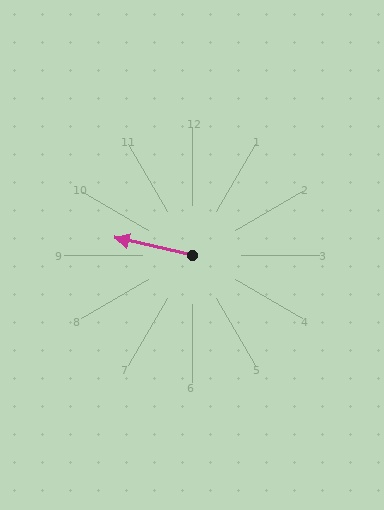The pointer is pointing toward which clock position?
Roughly 9 o'clock.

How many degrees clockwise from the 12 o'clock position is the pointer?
Approximately 283 degrees.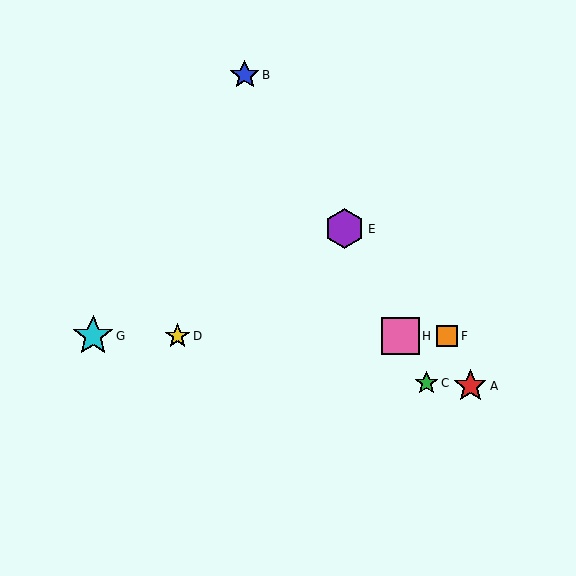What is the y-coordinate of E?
Object E is at y≈229.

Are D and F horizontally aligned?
Yes, both are at y≈336.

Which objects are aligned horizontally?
Objects D, F, G, H are aligned horizontally.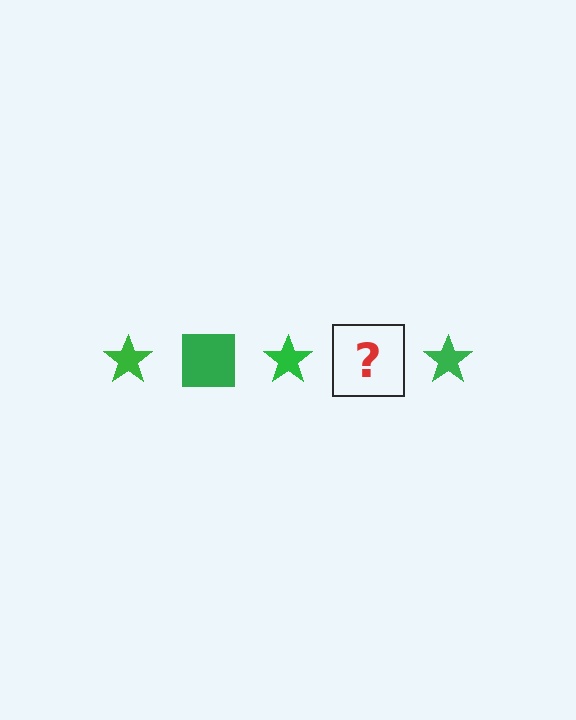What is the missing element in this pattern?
The missing element is a green square.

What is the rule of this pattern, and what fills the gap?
The rule is that the pattern cycles through star, square shapes in green. The gap should be filled with a green square.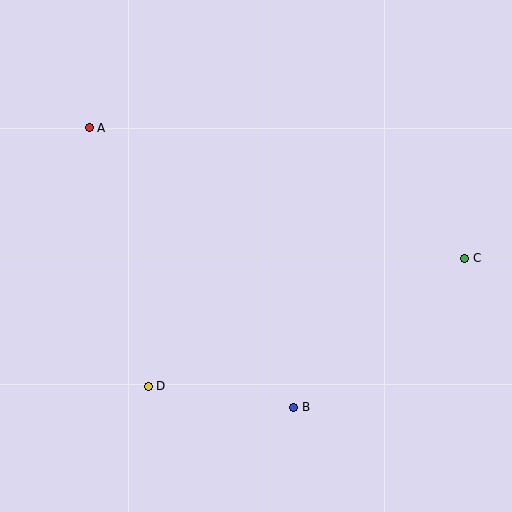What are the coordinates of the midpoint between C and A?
The midpoint between C and A is at (277, 193).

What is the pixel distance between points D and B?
The distance between D and B is 147 pixels.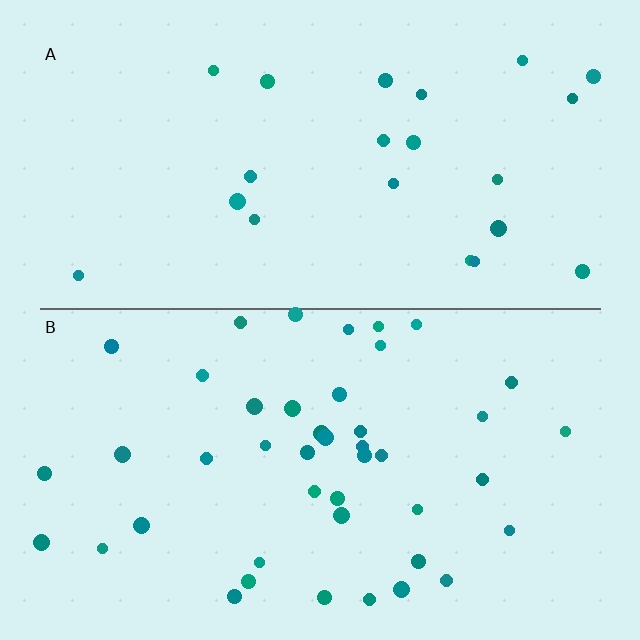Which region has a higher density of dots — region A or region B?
B (the bottom).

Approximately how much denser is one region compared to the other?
Approximately 2.0× — region B over region A.